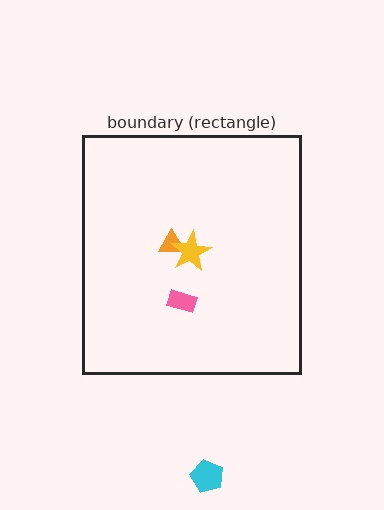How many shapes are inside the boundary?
3 inside, 1 outside.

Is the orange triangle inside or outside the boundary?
Inside.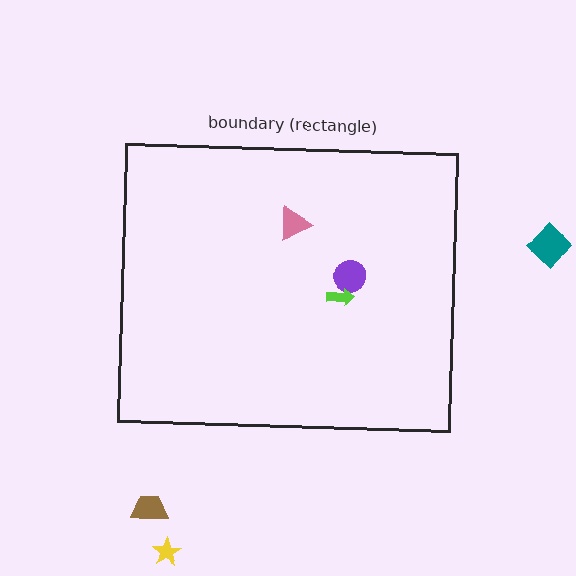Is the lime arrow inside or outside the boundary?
Inside.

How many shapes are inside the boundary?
3 inside, 3 outside.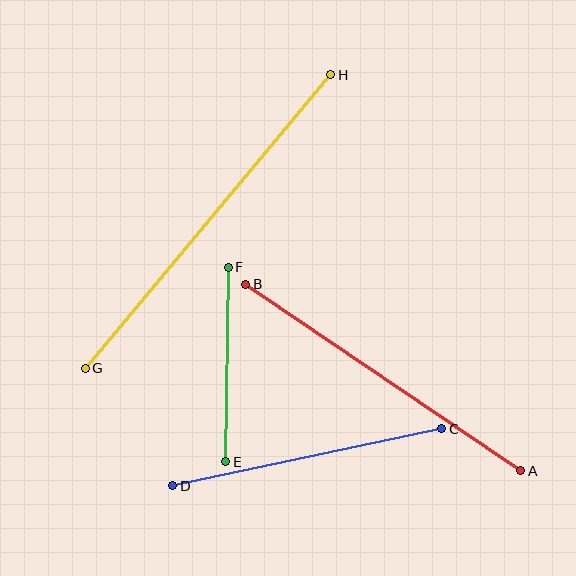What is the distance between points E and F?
The distance is approximately 194 pixels.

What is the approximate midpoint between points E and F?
The midpoint is at approximately (227, 365) pixels.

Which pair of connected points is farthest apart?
Points G and H are farthest apart.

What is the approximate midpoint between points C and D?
The midpoint is at approximately (307, 457) pixels.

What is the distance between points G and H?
The distance is approximately 382 pixels.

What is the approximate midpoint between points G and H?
The midpoint is at approximately (208, 221) pixels.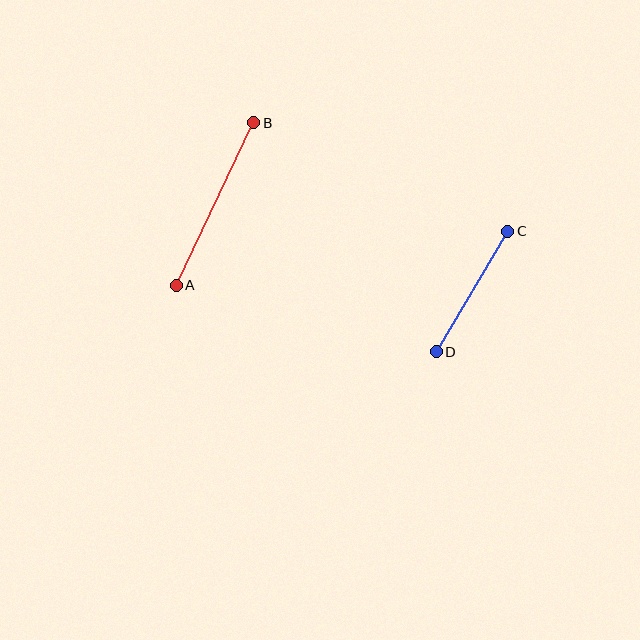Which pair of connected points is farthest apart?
Points A and B are farthest apart.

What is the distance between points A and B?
The distance is approximately 180 pixels.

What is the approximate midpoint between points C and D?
The midpoint is at approximately (472, 291) pixels.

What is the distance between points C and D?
The distance is approximately 140 pixels.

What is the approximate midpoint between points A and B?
The midpoint is at approximately (215, 204) pixels.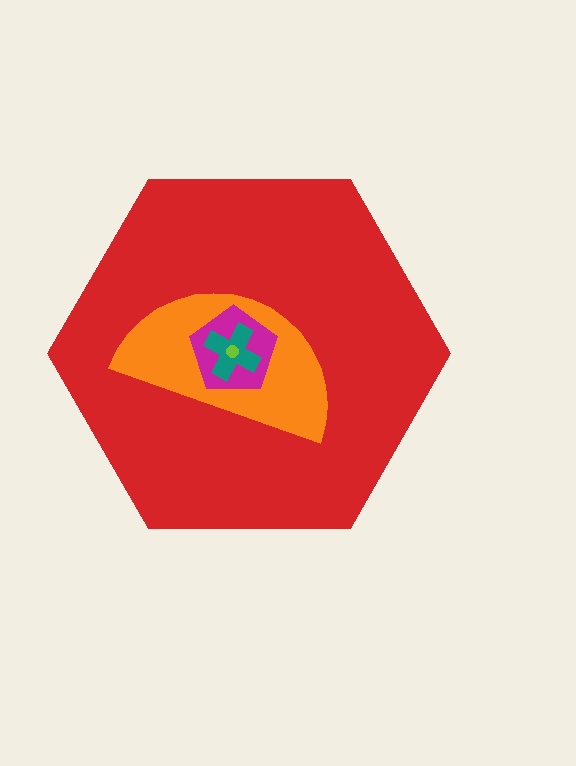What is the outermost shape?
The red hexagon.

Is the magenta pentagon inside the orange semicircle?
Yes.